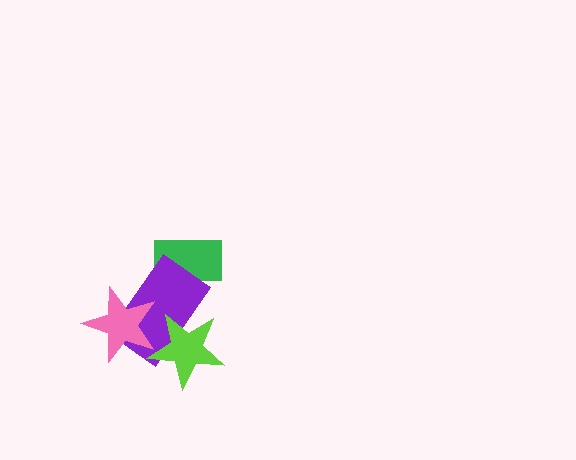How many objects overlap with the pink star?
2 objects overlap with the pink star.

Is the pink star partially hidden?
Yes, it is partially covered by another shape.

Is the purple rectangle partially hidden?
Yes, it is partially covered by another shape.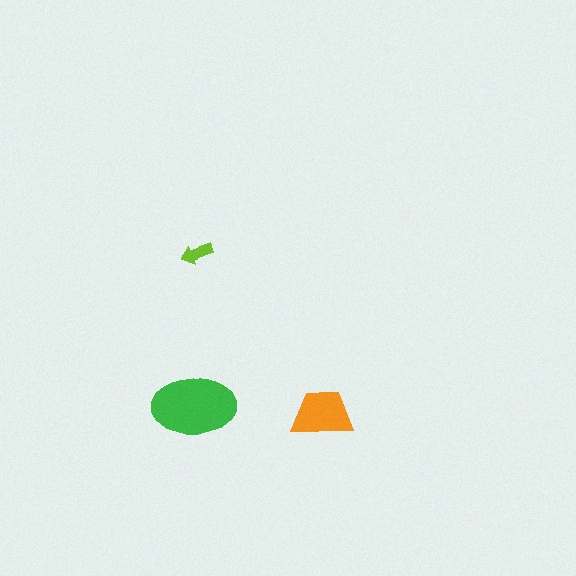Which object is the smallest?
The lime arrow.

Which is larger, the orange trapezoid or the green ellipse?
The green ellipse.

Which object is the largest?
The green ellipse.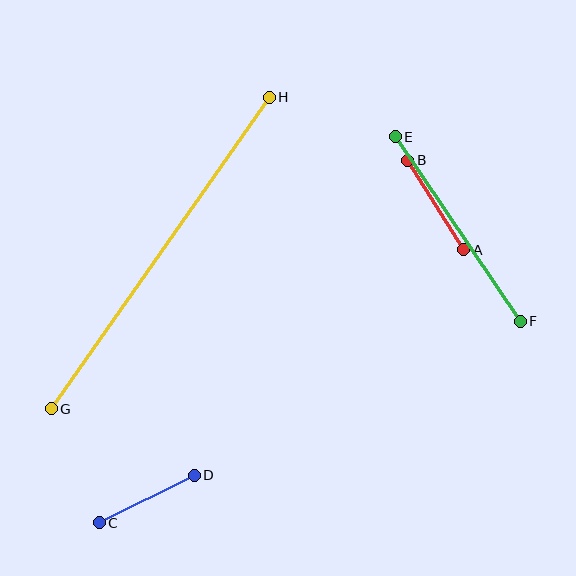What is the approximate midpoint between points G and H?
The midpoint is at approximately (160, 253) pixels.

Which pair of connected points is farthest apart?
Points G and H are farthest apart.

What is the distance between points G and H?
The distance is approximately 380 pixels.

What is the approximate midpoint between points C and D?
The midpoint is at approximately (147, 499) pixels.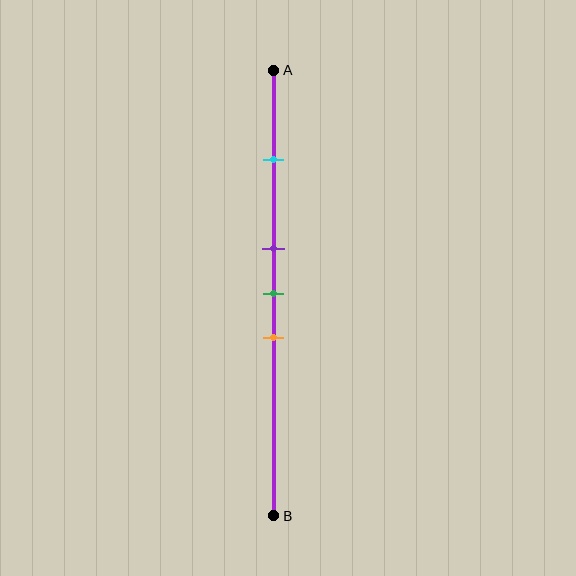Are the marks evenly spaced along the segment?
No, the marks are not evenly spaced.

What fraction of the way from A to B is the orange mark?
The orange mark is approximately 60% (0.6) of the way from A to B.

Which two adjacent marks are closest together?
The purple and green marks are the closest adjacent pair.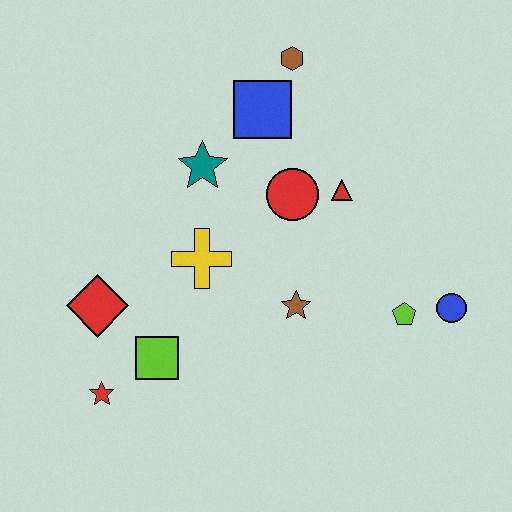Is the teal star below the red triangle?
No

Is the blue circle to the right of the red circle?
Yes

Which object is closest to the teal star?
The blue square is closest to the teal star.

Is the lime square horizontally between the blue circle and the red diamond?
Yes